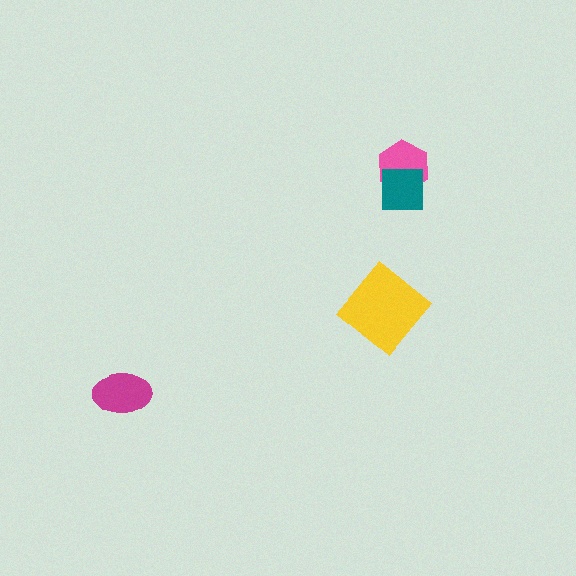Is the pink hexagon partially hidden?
Yes, it is partially covered by another shape.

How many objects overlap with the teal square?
1 object overlaps with the teal square.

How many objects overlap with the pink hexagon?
1 object overlaps with the pink hexagon.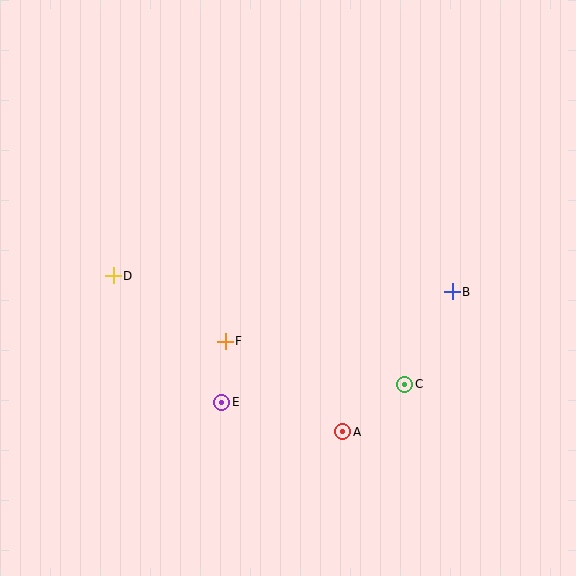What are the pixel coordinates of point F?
Point F is at (225, 341).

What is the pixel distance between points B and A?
The distance between B and A is 177 pixels.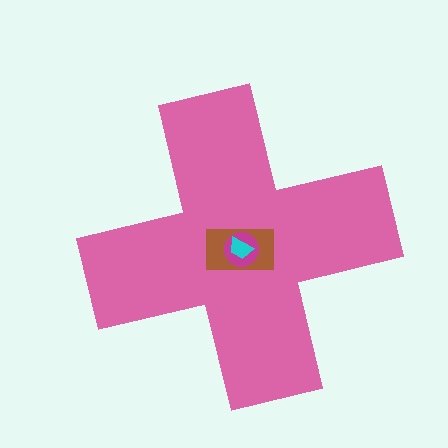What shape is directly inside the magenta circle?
The cyan trapezoid.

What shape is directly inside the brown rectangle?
The magenta circle.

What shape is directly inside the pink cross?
The brown rectangle.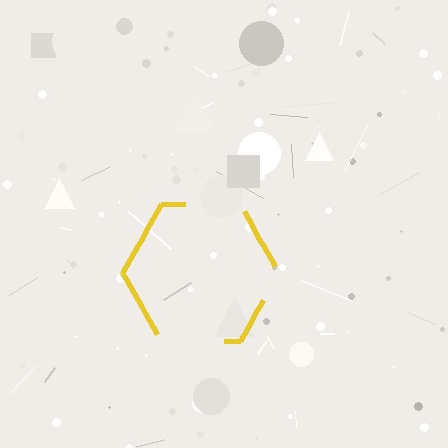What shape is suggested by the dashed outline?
The dashed outline suggests a hexagon.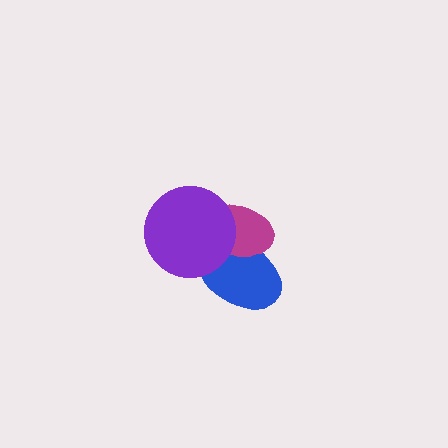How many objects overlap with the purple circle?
2 objects overlap with the purple circle.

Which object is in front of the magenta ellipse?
The purple circle is in front of the magenta ellipse.